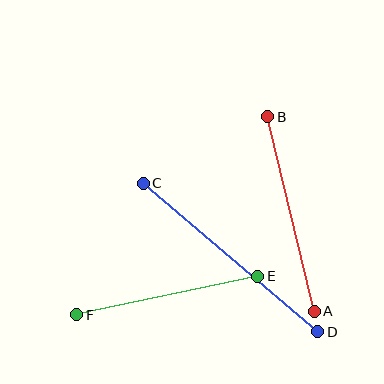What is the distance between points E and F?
The distance is approximately 185 pixels.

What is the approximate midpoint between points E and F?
The midpoint is at approximately (167, 296) pixels.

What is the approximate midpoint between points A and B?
The midpoint is at approximately (291, 214) pixels.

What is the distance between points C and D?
The distance is approximately 229 pixels.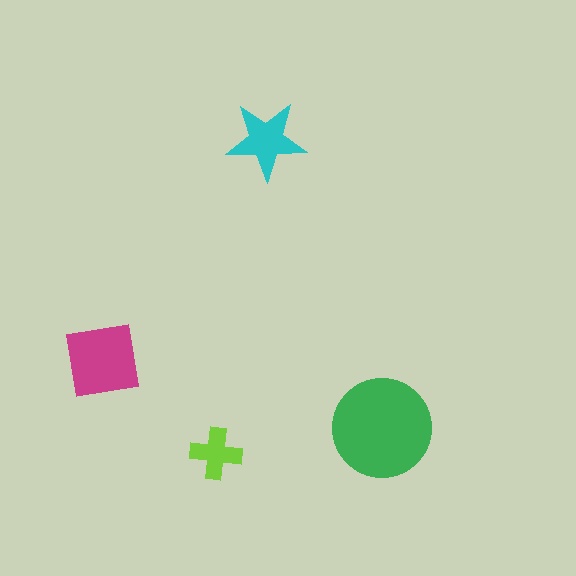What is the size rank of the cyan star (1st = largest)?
3rd.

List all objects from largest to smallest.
The green circle, the magenta square, the cyan star, the lime cross.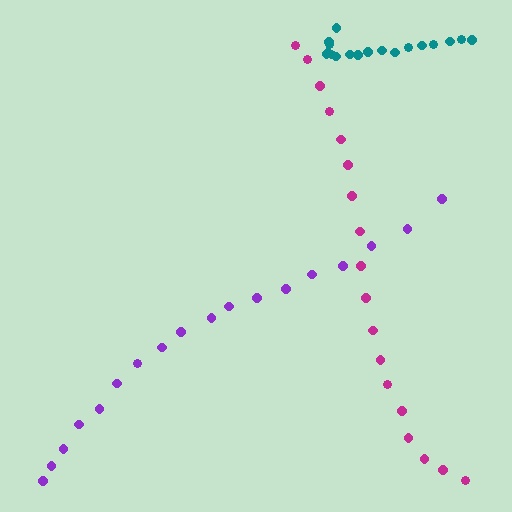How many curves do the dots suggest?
There are 3 distinct paths.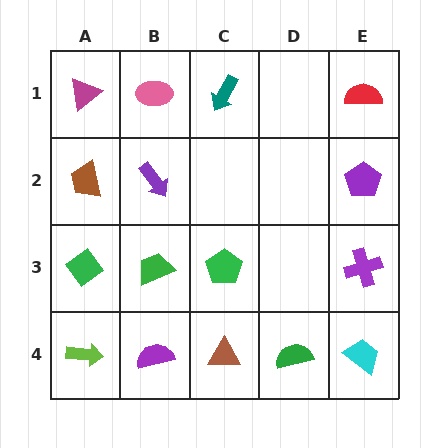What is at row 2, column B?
A purple arrow.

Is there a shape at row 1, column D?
No, that cell is empty.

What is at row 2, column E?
A purple pentagon.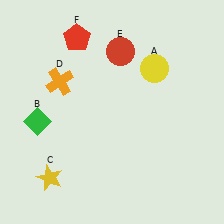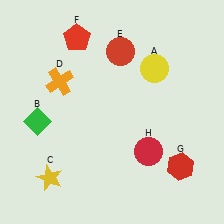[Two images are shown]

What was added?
A red hexagon (G), a red circle (H) were added in Image 2.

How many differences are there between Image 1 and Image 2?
There are 2 differences between the two images.